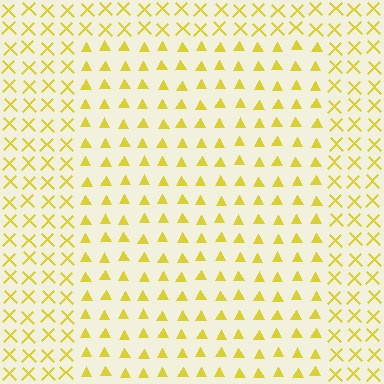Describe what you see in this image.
The image is filled with small yellow elements arranged in a uniform grid. A rectangle-shaped region contains triangles, while the surrounding area contains X marks. The boundary is defined purely by the change in element shape.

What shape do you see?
I see a rectangle.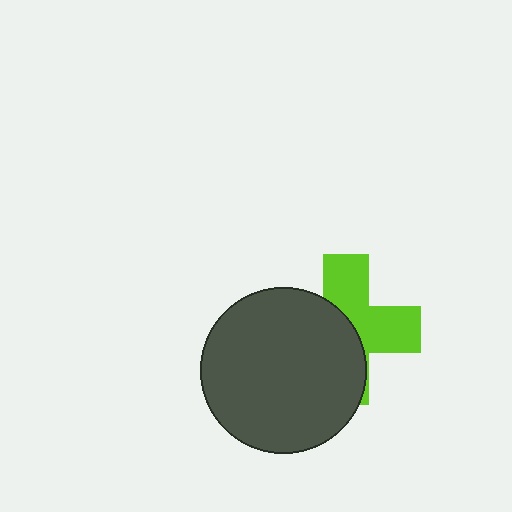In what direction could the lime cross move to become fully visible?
The lime cross could move right. That would shift it out from behind the dark gray circle entirely.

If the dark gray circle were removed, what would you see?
You would see the complete lime cross.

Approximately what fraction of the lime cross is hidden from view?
Roughly 52% of the lime cross is hidden behind the dark gray circle.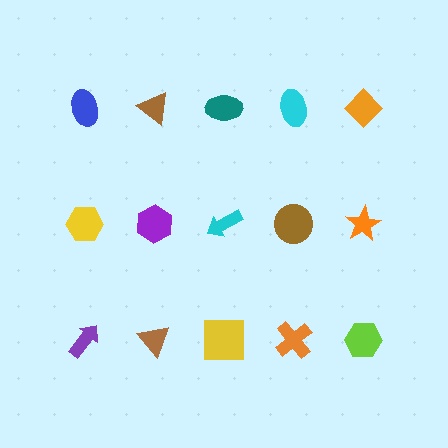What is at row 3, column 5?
A lime hexagon.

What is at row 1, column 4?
A cyan ellipse.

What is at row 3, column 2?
A brown triangle.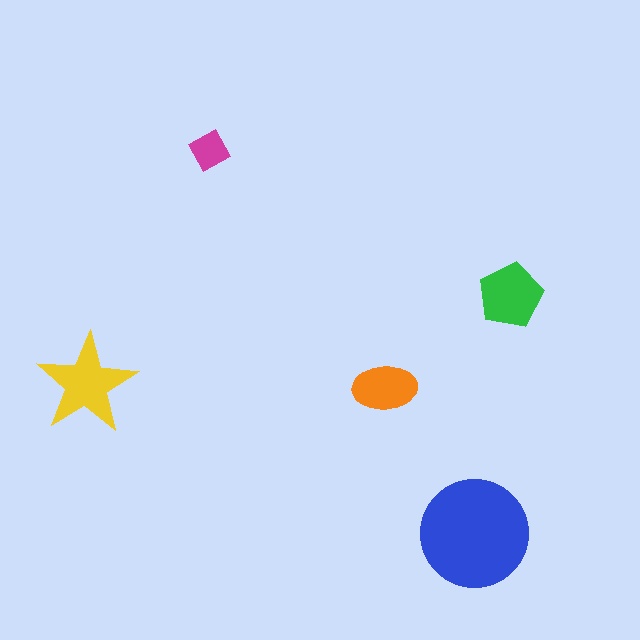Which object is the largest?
The blue circle.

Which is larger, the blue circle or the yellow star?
The blue circle.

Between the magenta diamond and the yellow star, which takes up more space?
The yellow star.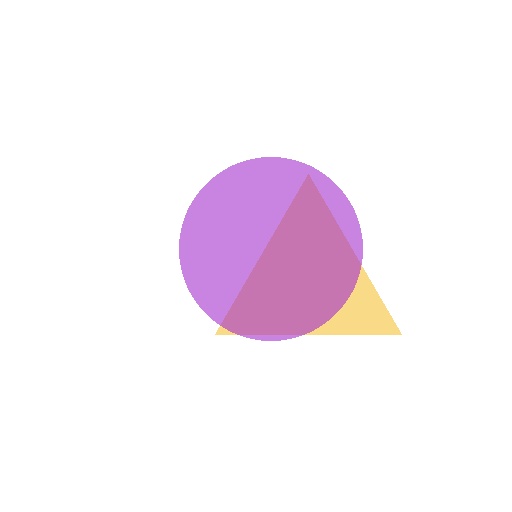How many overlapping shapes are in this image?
There are 2 overlapping shapes in the image.